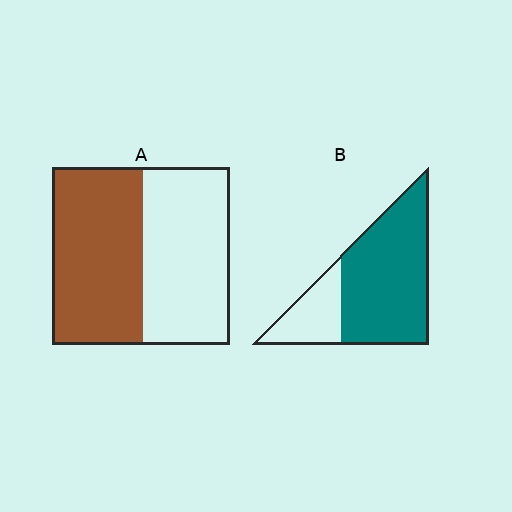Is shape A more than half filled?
Roughly half.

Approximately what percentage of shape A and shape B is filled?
A is approximately 50% and B is approximately 75%.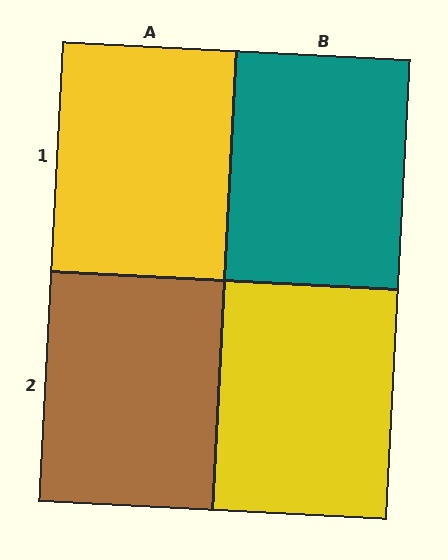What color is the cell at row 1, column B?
Teal.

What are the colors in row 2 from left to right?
Brown, yellow.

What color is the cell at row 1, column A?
Yellow.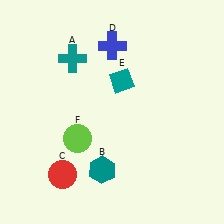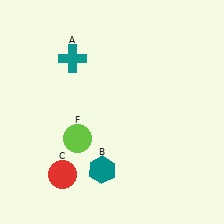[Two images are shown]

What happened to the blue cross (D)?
The blue cross (D) was removed in Image 2. It was in the top-right area of Image 1.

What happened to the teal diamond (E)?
The teal diamond (E) was removed in Image 2. It was in the top-right area of Image 1.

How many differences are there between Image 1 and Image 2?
There are 2 differences between the two images.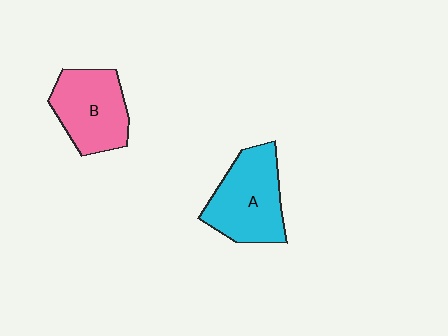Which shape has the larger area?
Shape A (cyan).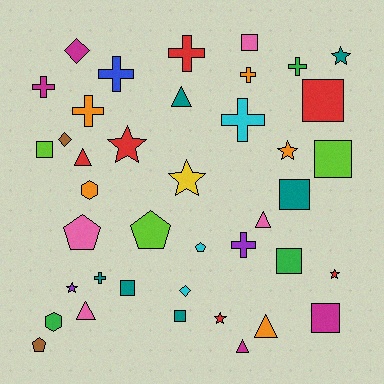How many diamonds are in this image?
There are 3 diamonds.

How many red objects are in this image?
There are 6 red objects.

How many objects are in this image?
There are 40 objects.